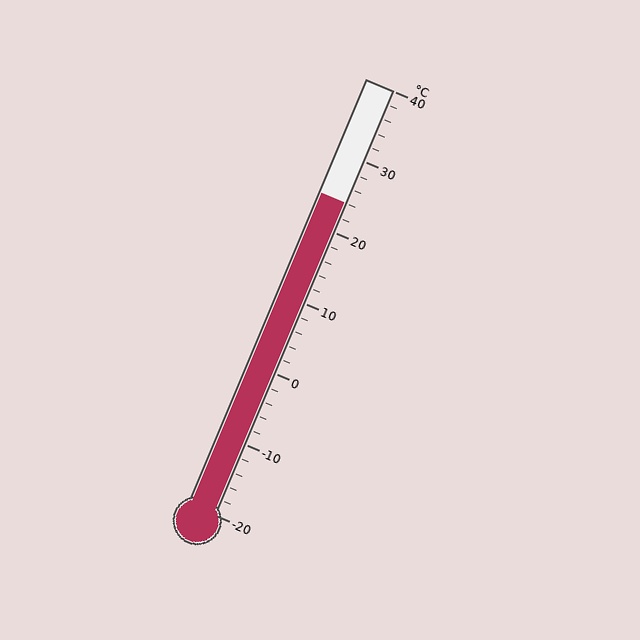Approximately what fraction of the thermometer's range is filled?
The thermometer is filled to approximately 75% of its range.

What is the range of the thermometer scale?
The thermometer scale ranges from -20°C to 40°C.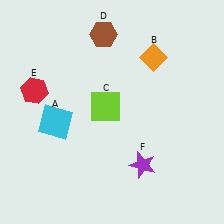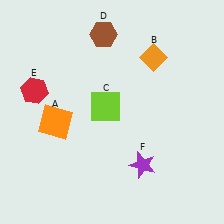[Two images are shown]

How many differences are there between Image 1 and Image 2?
There is 1 difference between the two images.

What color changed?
The square (A) changed from cyan in Image 1 to orange in Image 2.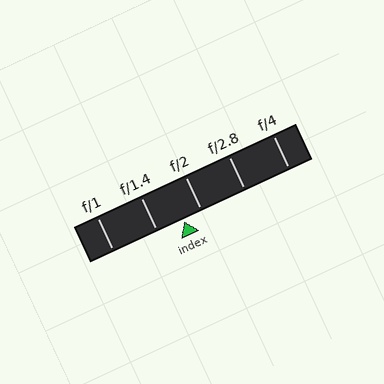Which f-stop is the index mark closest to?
The index mark is closest to f/2.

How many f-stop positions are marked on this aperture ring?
There are 5 f-stop positions marked.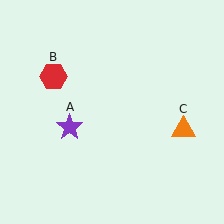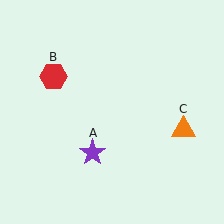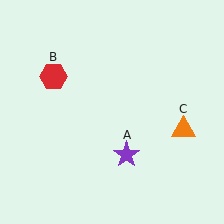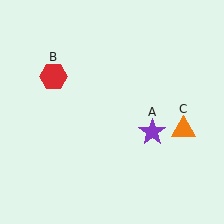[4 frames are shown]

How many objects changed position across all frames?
1 object changed position: purple star (object A).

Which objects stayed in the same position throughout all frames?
Red hexagon (object B) and orange triangle (object C) remained stationary.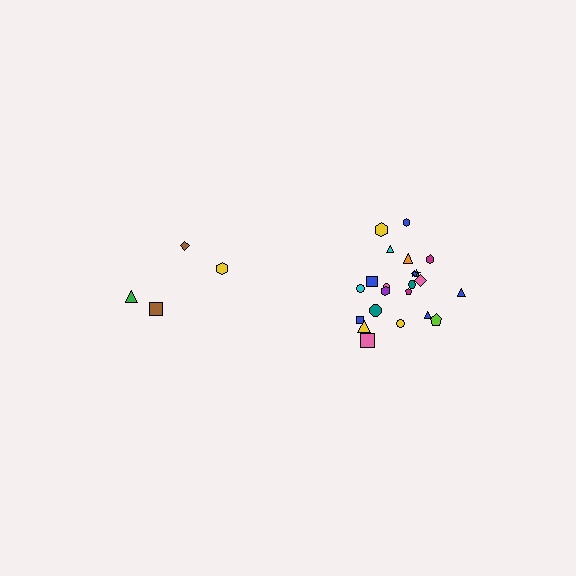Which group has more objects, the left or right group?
The right group.